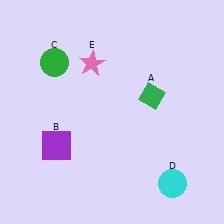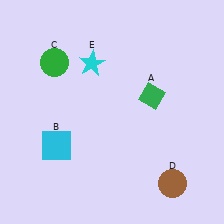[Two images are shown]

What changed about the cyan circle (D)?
In Image 1, D is cyan. In Image 2, it changed to brown.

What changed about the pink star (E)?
In Image 1, E is pink. In Image 2, it changed to cyan.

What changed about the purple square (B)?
In Image 1, B is purple. In Image 2, it changed to cyan.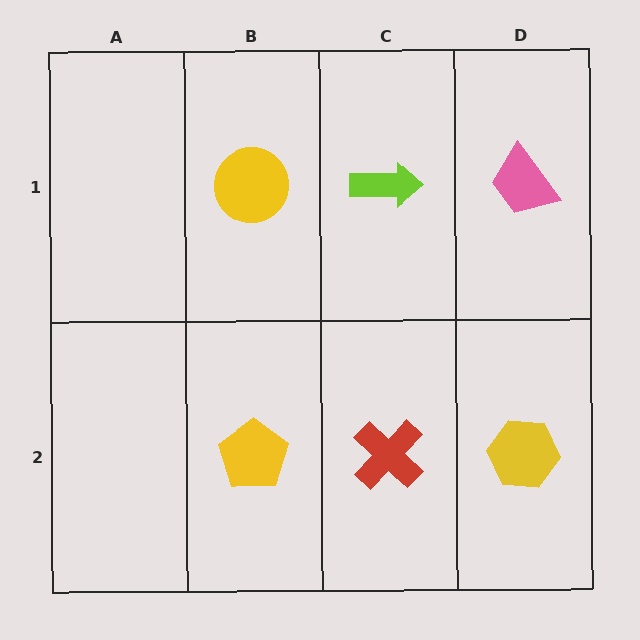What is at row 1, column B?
A yellow circle.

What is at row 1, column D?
A pink trapezoid.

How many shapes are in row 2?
3 shapes.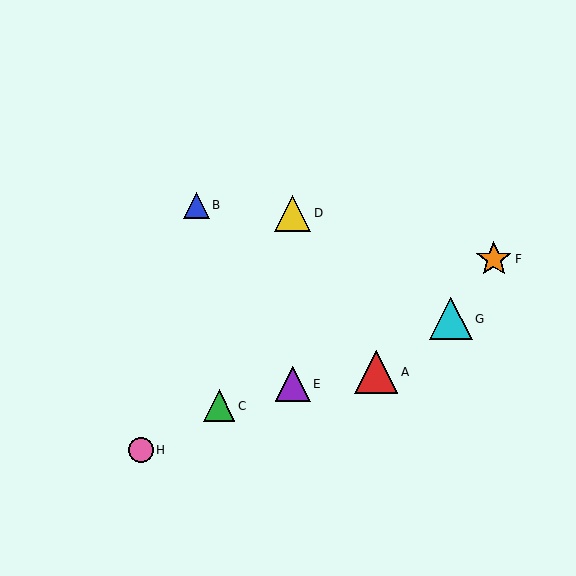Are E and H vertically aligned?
No, E is at x≈293 and H is at x≈141.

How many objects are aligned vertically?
2 objects (D, E) are aligned vertically.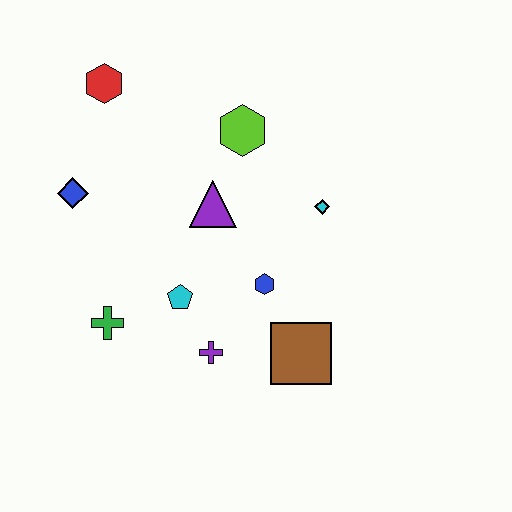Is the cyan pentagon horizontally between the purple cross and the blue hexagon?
No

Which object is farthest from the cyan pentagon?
The red hexagon is farthest from the cyan pentagon.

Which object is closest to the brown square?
The blue hexagon is closest to the brown square.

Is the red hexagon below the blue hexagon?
No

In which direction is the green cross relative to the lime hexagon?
The green cross is below the lime hexagon.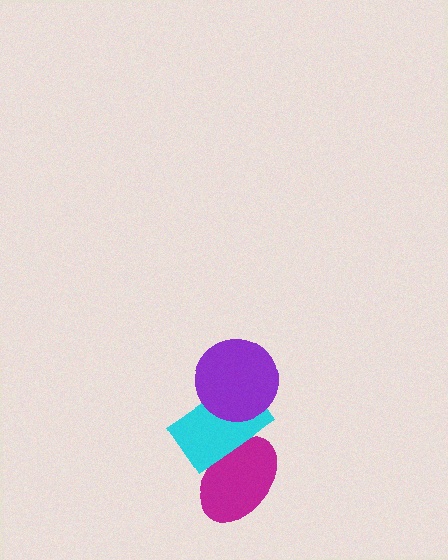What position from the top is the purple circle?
The purple circle is 1st from the top.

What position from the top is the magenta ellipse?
The magenta ellipse is 3rd from the top.